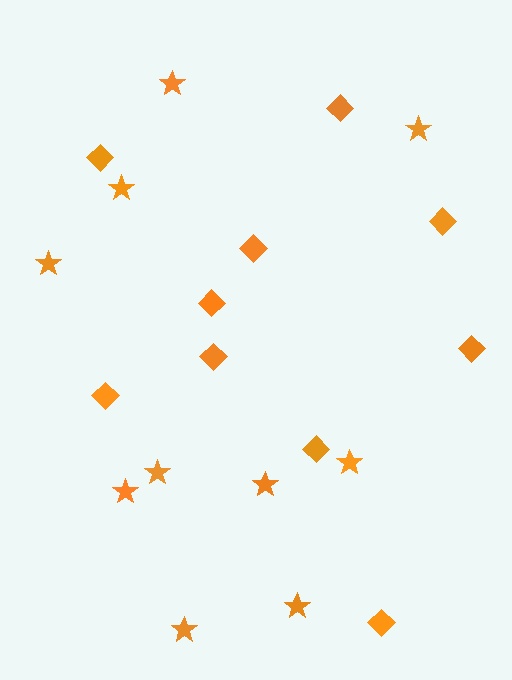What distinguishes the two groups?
There are 2 groups: one group of stars (10) and one group of diamonds (10).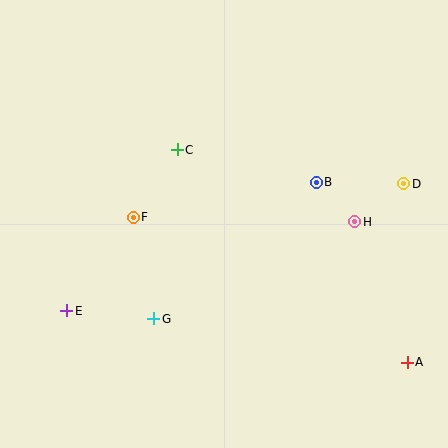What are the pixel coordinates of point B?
Point B is at (316, 182).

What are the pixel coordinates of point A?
Point A is at (407, 362).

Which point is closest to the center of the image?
Point C at (177, 150) is closest to the center.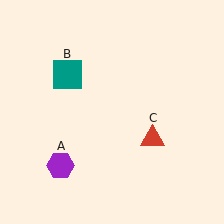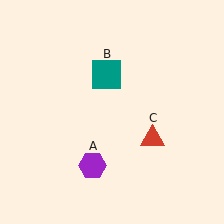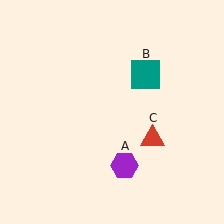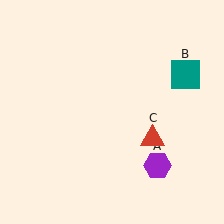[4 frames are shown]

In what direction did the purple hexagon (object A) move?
The purple hexagon (object A) moved right.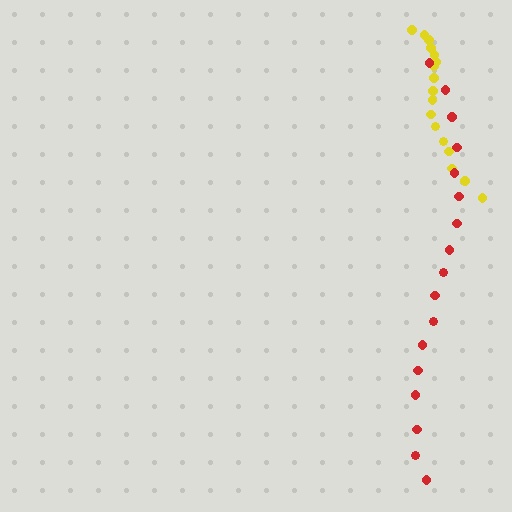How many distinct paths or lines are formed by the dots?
There are 2 distinct paths.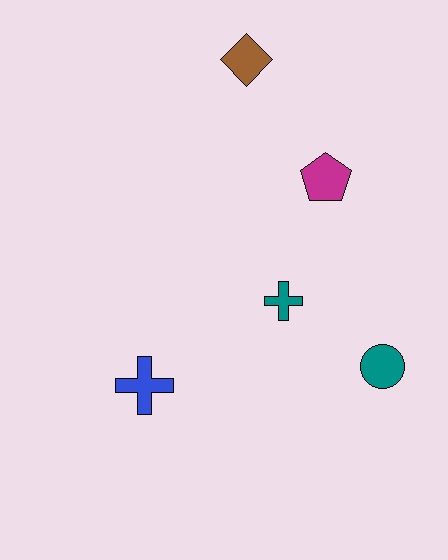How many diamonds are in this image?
There is 1 diamond.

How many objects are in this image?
There are 5 objects.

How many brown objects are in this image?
There is 1 brown object.